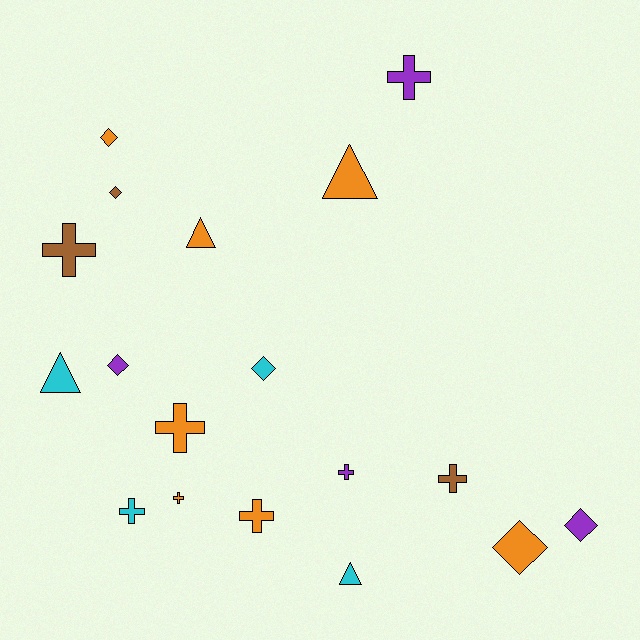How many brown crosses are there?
There are 2 brown crosses.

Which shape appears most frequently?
Cross, with 8 objects.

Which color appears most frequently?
Orange, with 7 objects.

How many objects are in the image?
There are 18 objects.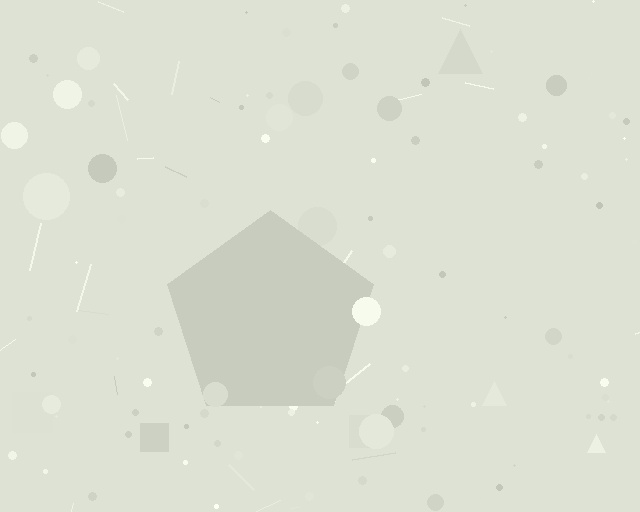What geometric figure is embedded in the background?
A pentagon is embedded in the background.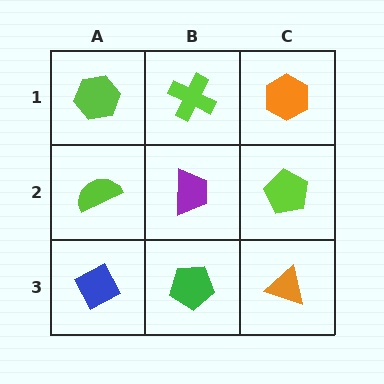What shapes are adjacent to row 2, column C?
An orange hexagon (row 1, column C), an orange triangle (row 3, column C), a purple trapezoid (row 2, column B).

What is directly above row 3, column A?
A lime semicircle.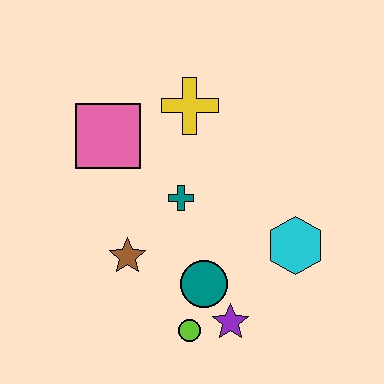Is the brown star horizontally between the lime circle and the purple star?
No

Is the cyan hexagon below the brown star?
No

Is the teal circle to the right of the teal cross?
Yes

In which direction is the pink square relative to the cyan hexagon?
The pink square is to the left of the cyan hexagon.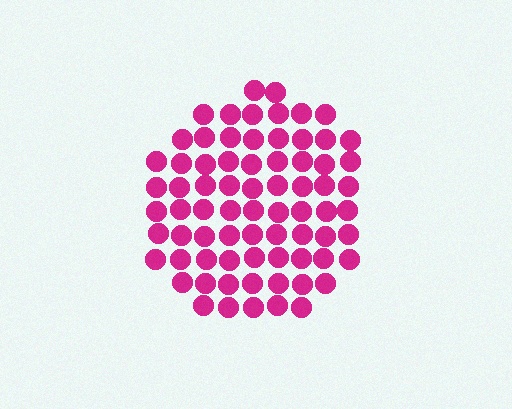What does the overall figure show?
The overall figure shows a circle.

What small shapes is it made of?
It is made of small circles.